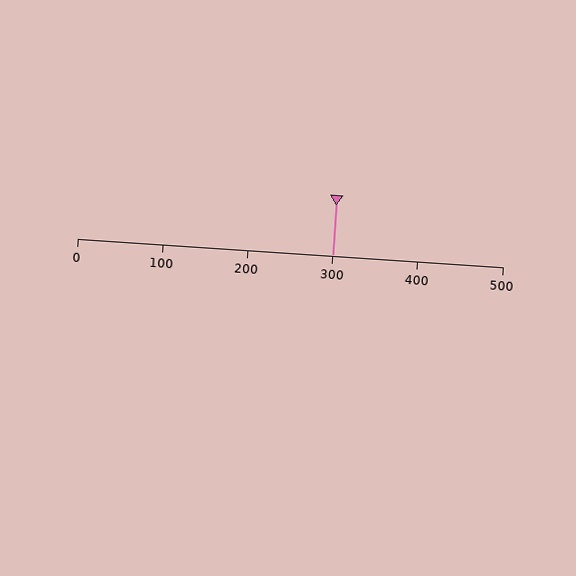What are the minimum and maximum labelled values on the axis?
The axis runs from 0 to 500.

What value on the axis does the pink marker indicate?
The marker indicates approximately 300.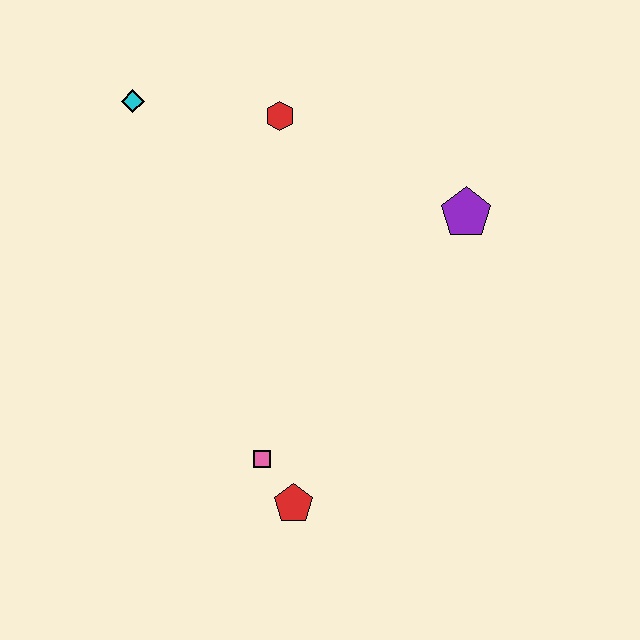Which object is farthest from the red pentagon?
The cyan diamond is farthest from the red pentagon.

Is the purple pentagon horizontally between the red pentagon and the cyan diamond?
No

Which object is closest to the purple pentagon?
The red hexagon is closest to the purple pentagon.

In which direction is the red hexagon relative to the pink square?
The red hexagon is above the pink square.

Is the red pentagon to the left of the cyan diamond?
No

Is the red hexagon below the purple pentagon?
No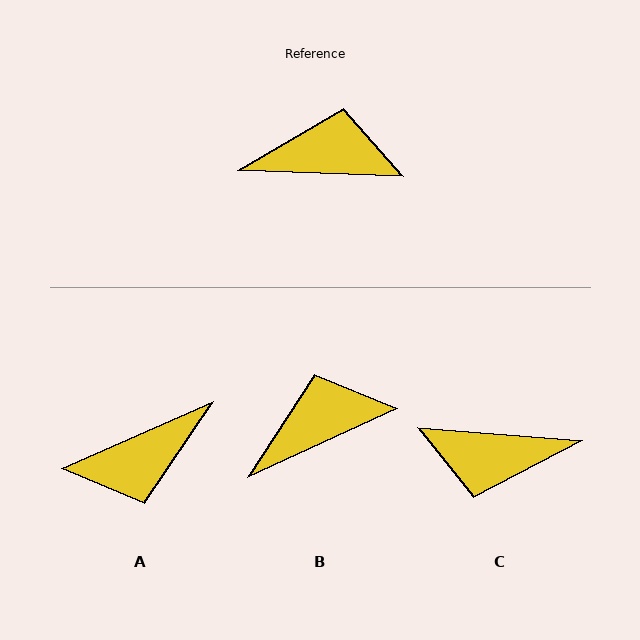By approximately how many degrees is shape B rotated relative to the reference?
Approximately 27 degrees counter-clockwise.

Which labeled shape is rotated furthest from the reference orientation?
C, about 177 degrees away.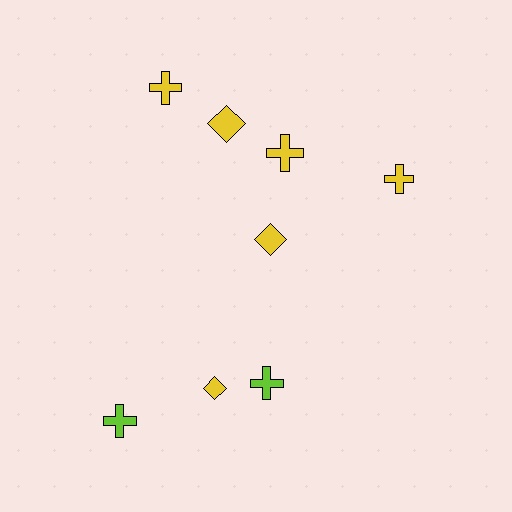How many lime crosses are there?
There are 2 lime crosses.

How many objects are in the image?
There are 8 objects.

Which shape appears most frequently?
Cross, with 5 objects.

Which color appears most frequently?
Yellow, with 6 objects.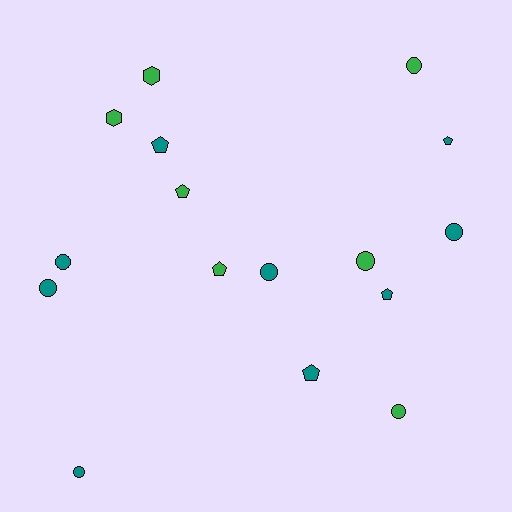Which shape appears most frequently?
Circle, with 8 objects.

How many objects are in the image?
There are 16 objects.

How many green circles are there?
There are 3 green circles.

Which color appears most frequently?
Teal, with 9 objects.